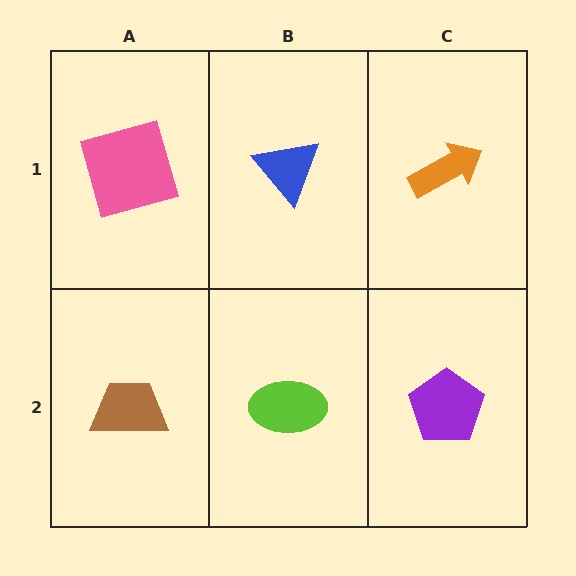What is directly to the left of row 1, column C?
A blue triangle.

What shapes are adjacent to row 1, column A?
A brown trapezoid (row 2, column A), a blue triangle (row 1, column B).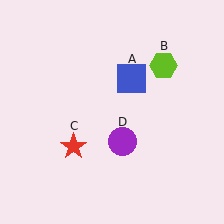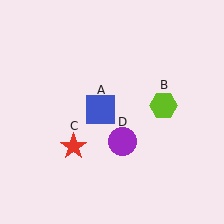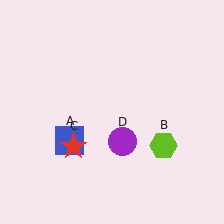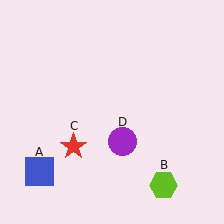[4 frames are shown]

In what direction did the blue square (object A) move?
The blue square (object A) moved down and to the left.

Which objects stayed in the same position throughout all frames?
Red star (object C) and purple circle (object D) remained stationary.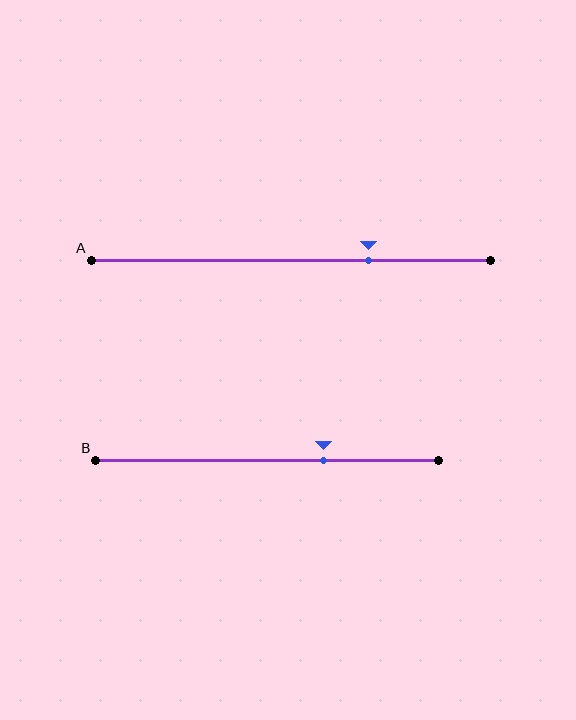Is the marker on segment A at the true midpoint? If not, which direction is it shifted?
No, the marker on segment A is shifted to the right by about 20% of the segment length.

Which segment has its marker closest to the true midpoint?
Segment B has its marker closest to the true midpoint.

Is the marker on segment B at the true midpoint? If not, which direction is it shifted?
No, the marker on segment B is shifted to the right by about 17% of the segment length.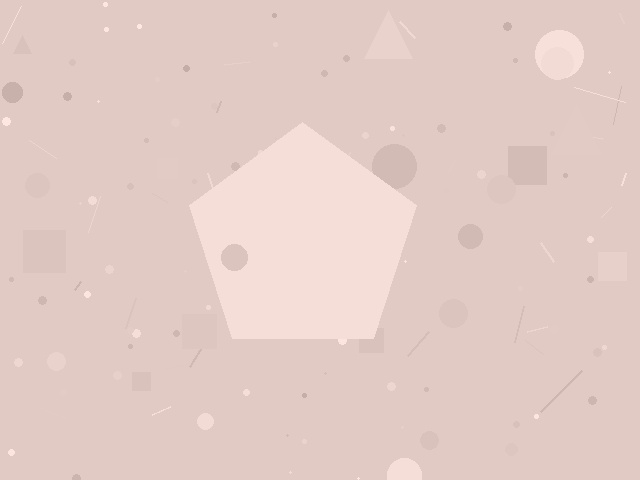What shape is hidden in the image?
A pentagon is hidden in the image.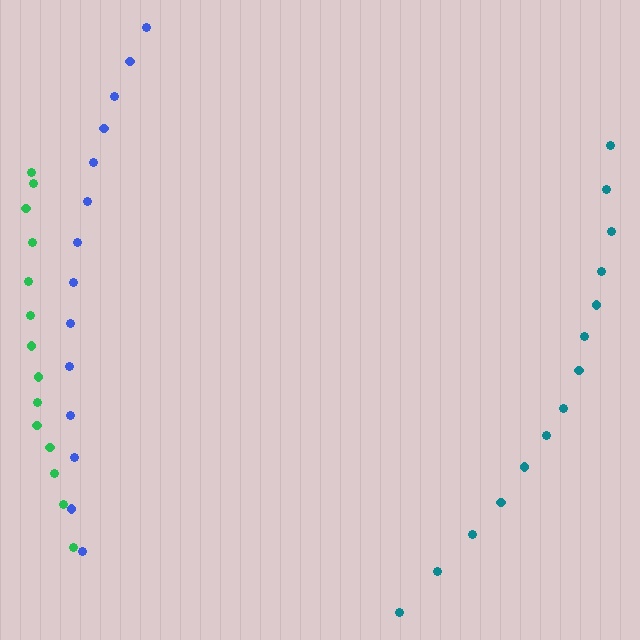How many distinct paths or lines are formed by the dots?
There are 3 distinct paths.